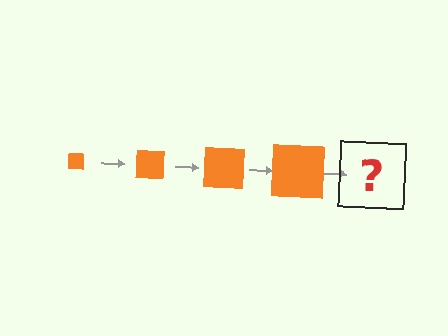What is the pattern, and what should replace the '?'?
The pattern is that the square gets progressively larger each step. The '?' should be an orange square, larger than the previous one.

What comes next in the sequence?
The next element should be an orange square, larger than the previous one.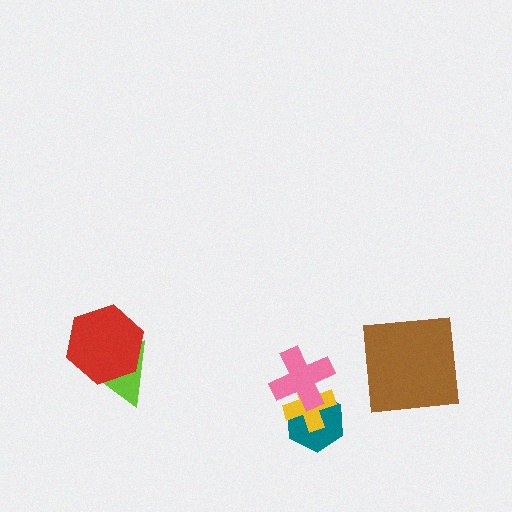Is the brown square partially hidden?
No, no other shape covers it.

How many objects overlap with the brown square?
0 objects overlap with the brown square.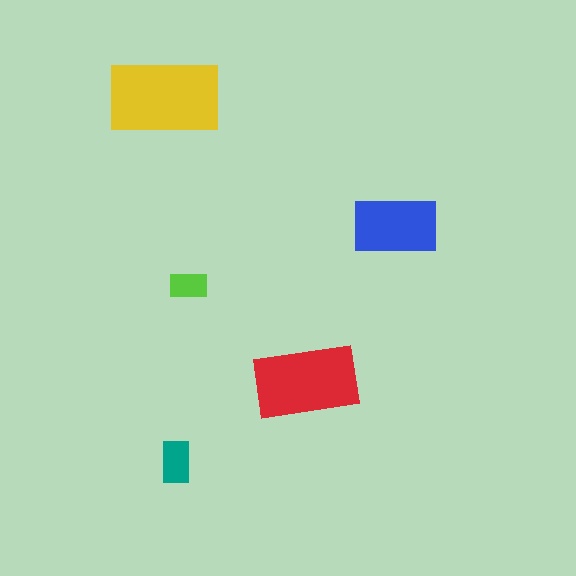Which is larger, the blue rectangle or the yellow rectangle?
The yellow one.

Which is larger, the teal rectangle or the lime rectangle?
The teal one.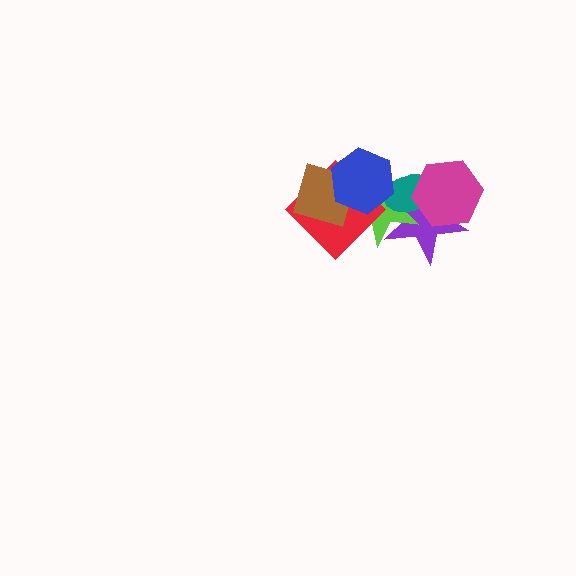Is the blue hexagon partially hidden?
No, no other shape covers it.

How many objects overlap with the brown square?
3 objects overlap with the brown square.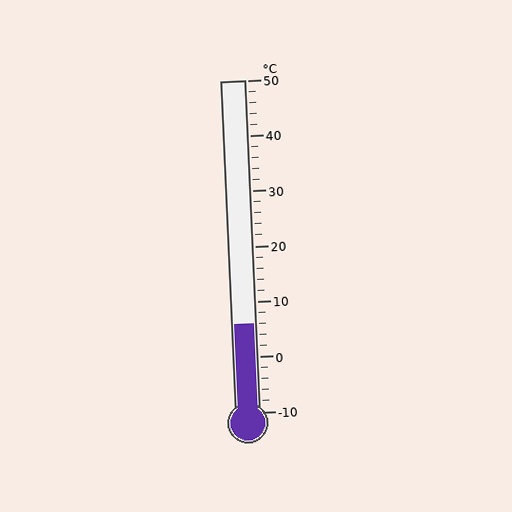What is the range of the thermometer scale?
The thermometer scale ranges from -10°C to 50°C.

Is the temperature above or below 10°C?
The temperature is below 10°C.